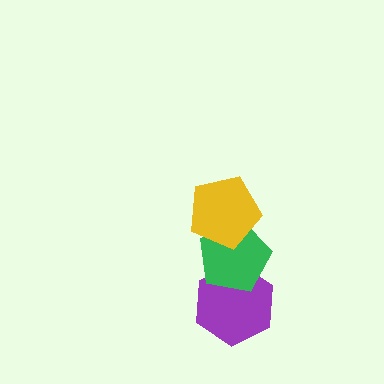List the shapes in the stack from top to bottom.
From top to bottom: the yellow pentagon, the green pentagon, the purple hexagon.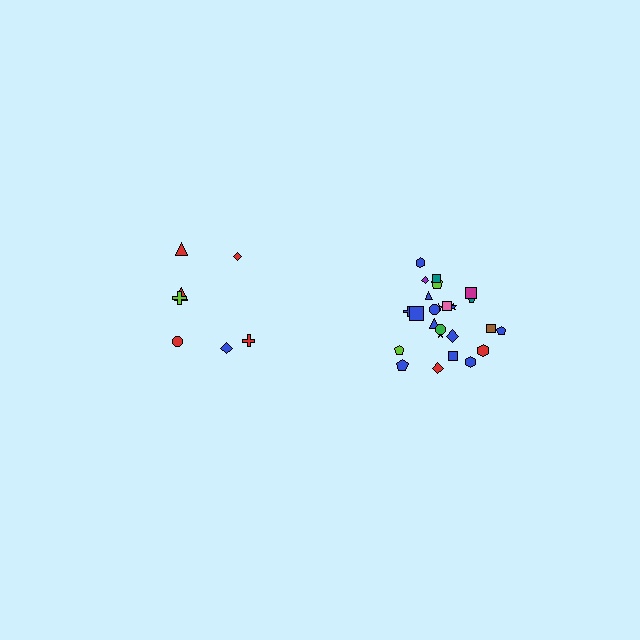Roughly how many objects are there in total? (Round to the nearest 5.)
Roughly 30 objects in total.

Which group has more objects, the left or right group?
The right group.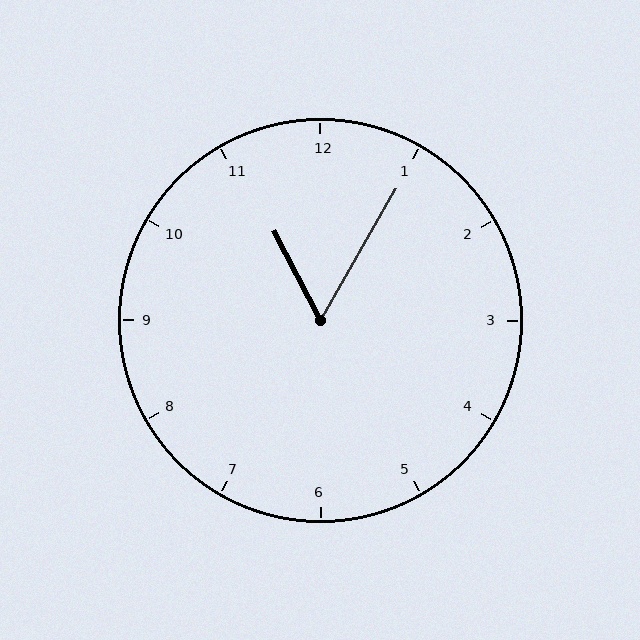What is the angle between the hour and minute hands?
Approximately 58 degrees.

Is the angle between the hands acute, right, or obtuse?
It is acute.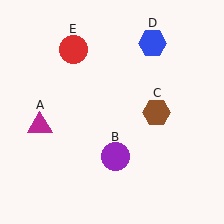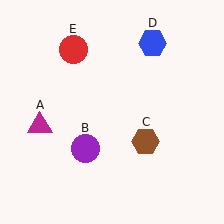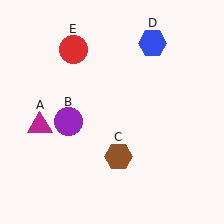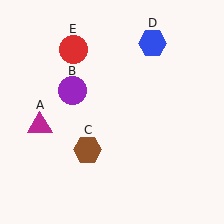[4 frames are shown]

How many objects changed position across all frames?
2 objects changed position: purple circle (object B), brown hexagon (object C).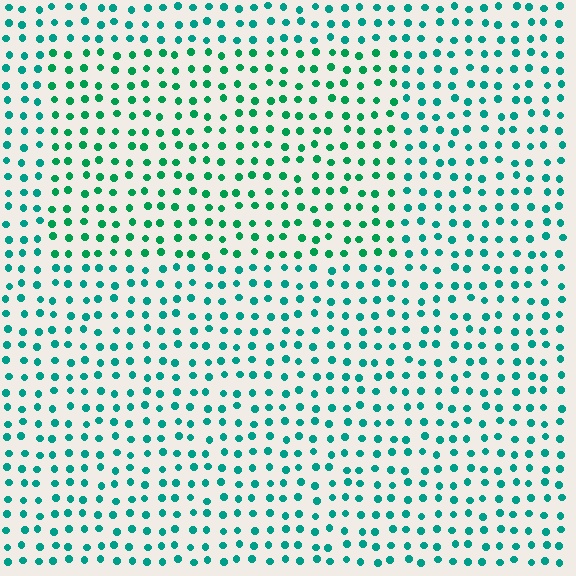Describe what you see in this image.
The image is filled with small teal elements in a uniform arrangement. A rectangle-shaped region is visible where the elements are tinted to a slightly different hue, forming a subtle color boundary.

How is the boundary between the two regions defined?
The boundary is defined purely by a slight shift in hue (about 22 degrees). Spacing, size, and orientation are identical on both sides.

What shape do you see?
I see a rectangle.